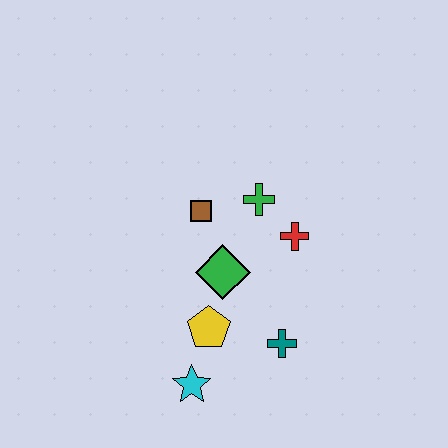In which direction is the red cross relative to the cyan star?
The red cross is above the cyan star.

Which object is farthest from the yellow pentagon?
The green cross is farthest from the yellow pentagon.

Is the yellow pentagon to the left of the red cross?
Yes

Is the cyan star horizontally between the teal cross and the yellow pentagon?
No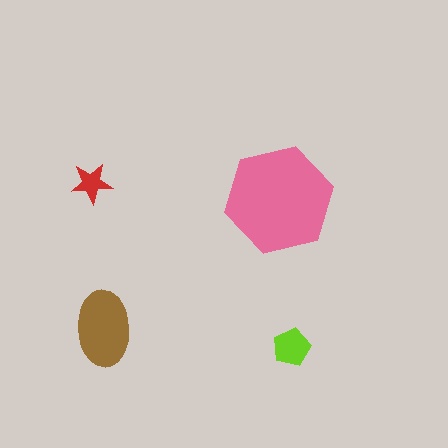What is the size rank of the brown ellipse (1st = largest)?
2nd.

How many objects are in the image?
There are 4 objects in the image.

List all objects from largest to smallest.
The pink hexagon, the brown ellipse, the lime pentagon, the red star.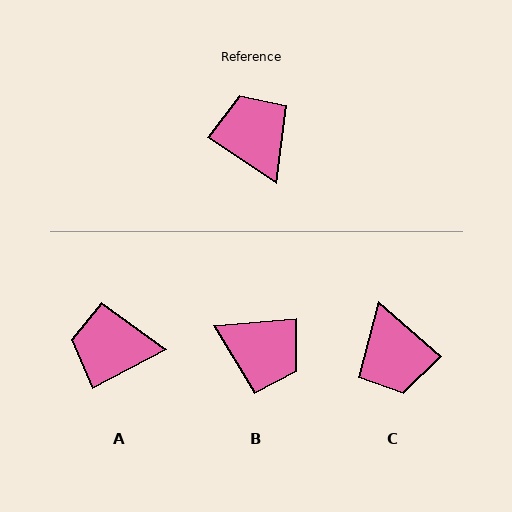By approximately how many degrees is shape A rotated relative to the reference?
Approximately 62 degrees counter-clockwise.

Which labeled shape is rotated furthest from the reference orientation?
C, about 172 degrees away.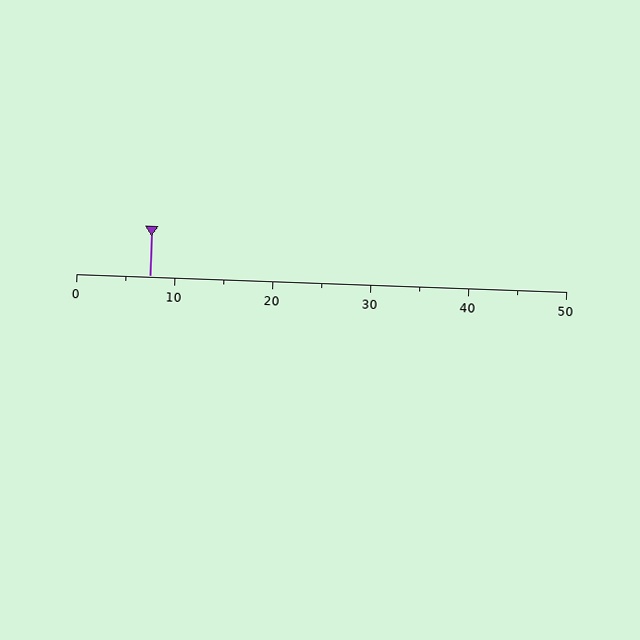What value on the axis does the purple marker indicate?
The marker indicates approximately 7.5.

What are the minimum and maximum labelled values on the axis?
The axis runs from 0 to 50.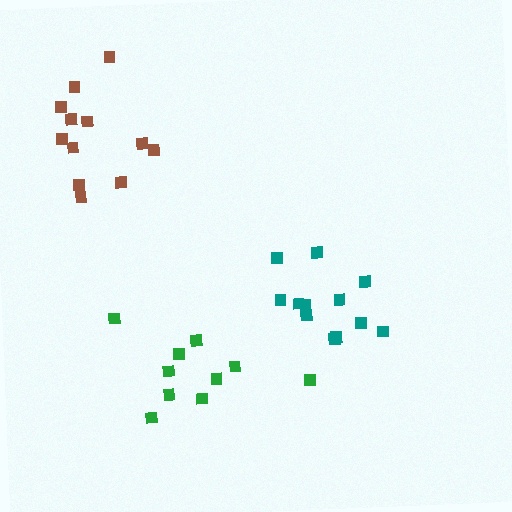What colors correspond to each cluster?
The clusters are colored: teal, green, brown.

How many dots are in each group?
Group 1: 12 dots, Group 2: 10 dots, Group 3: 12 dots (34 total).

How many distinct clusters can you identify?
There are 3 distinct clusters.